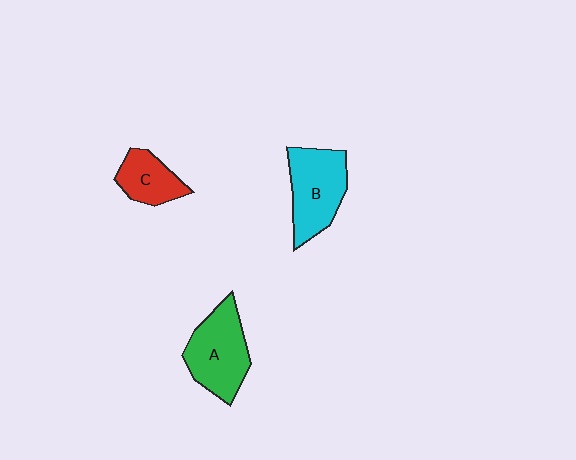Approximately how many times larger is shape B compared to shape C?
Approximately 1.6 times.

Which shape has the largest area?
Shape A (green).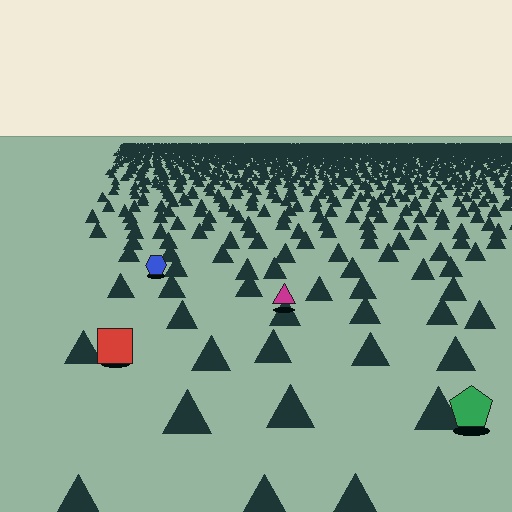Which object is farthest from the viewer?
The blue hexagon is farthest from the viewer. It appears smaller and the ground texture around it is denser.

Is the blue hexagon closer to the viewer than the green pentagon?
No. The green pentagon is closer — you can tell from the texture gradient: the ground texture is coarser near it.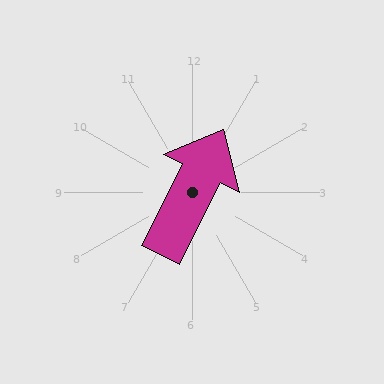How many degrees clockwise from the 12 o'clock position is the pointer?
Approximately 27 degrees.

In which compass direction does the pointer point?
Northeast.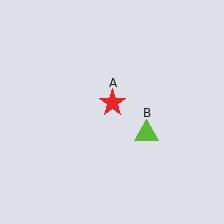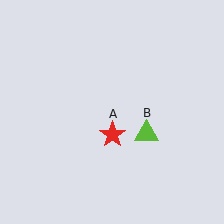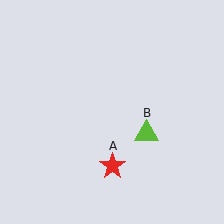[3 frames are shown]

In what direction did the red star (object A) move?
The red star (object A) moved down.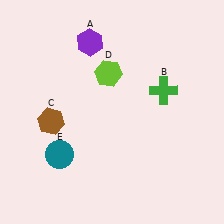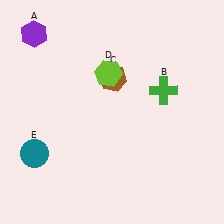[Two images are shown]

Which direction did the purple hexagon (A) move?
The purple hexagon (A) moved left.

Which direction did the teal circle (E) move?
The teal circle (E) moved left.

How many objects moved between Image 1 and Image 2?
3 objects moved between the two images.